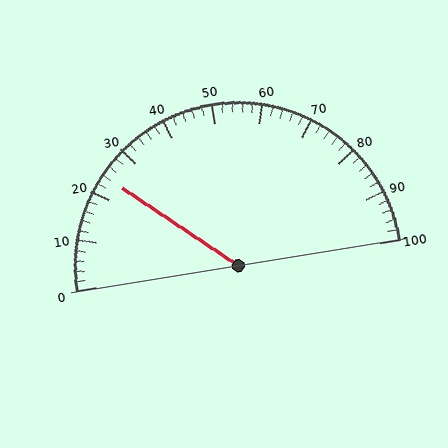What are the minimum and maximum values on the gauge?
The gauge ranges from 0 to 100.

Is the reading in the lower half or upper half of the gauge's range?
The reading is in the lower half of the range (0 to 100).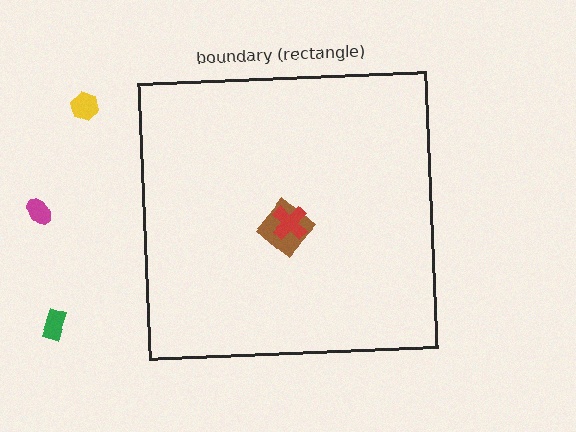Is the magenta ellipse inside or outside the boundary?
Outside.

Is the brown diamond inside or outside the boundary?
Inside.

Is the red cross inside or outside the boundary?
Inside.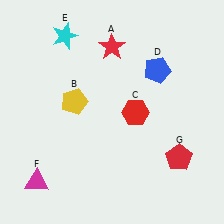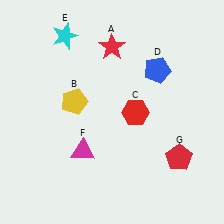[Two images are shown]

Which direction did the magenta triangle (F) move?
The magenta triangle (F) moved right.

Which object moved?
The magenta triangle (F) moved right.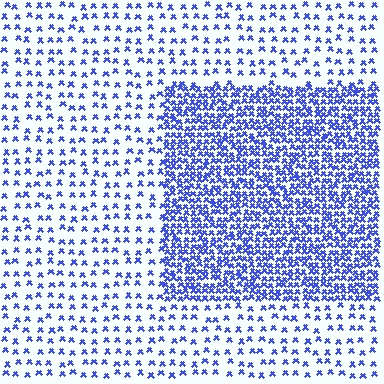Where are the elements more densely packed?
The elements are more densely packed inside the rectangle boundary.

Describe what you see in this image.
The image contains small blue elements arranged at two different densities. A rectangle-shaped region is visible where the elements are more densely packed than the surrounding area.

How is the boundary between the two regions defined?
The boundary is defined by a change in element density (approximately 2.9x ratio). All elements are the same color, size, and shape.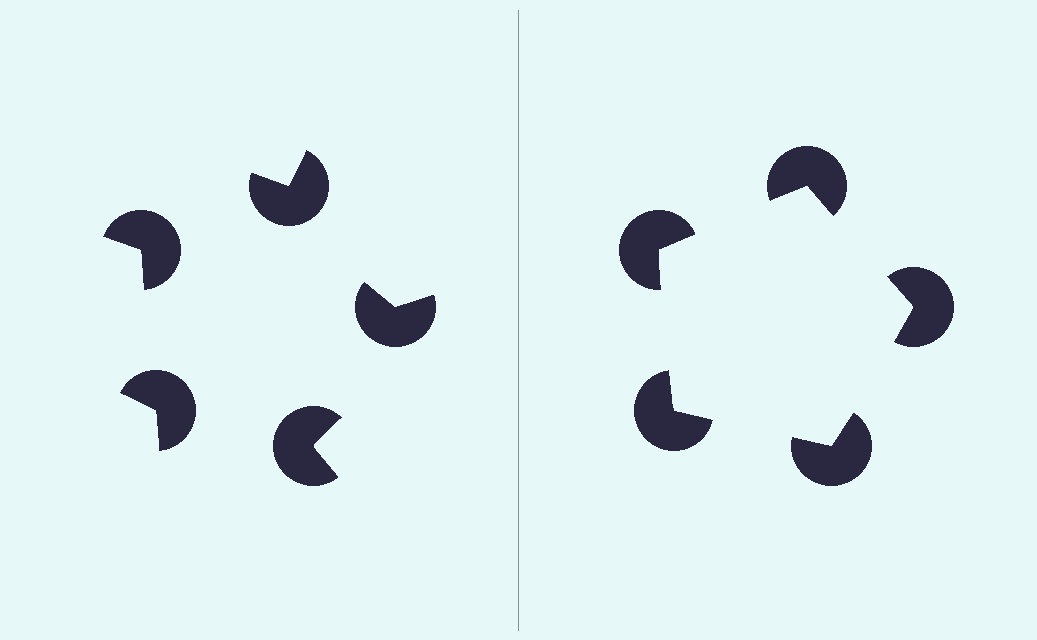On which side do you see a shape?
An illusory pentagon appears on the right side. On the left side the wedge cuts are rotated, so no coherent shape forms.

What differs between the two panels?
The pac-man discs are positioned identically on both sides; only the wedge orientations differ. On the right they align to a pentagon; on the left they are misaligned.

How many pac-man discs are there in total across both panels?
10 — 5 on each side.